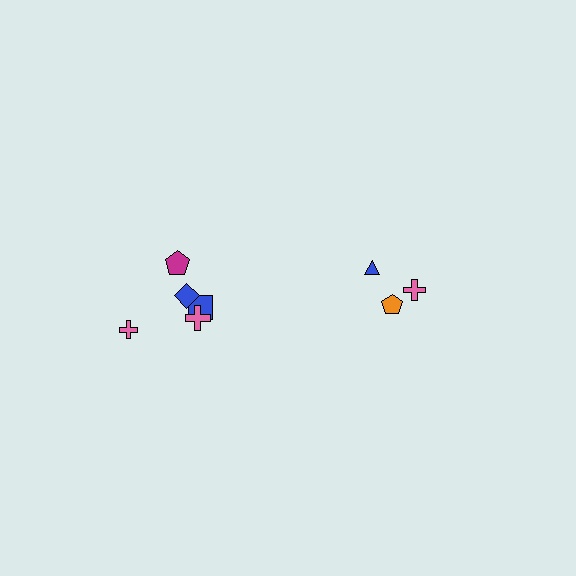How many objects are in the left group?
There are 5 objects.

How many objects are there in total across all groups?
There are 8 objects.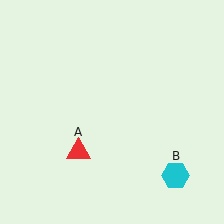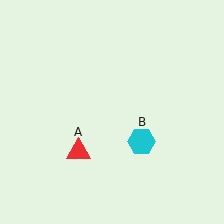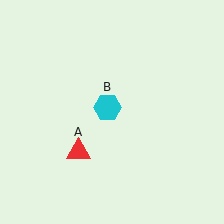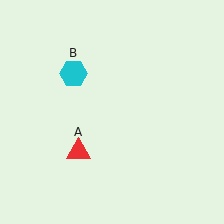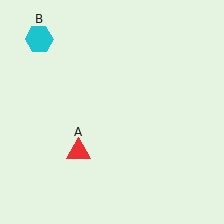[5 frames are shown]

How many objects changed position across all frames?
1 object changed position: cyan hexagon (object B).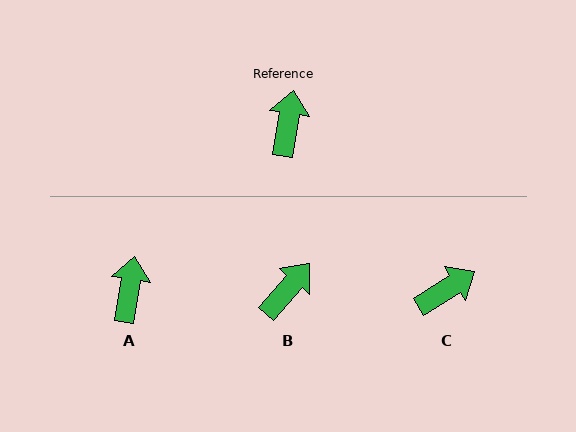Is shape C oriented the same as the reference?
No, it is off by about 49 degrees.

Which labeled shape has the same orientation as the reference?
A.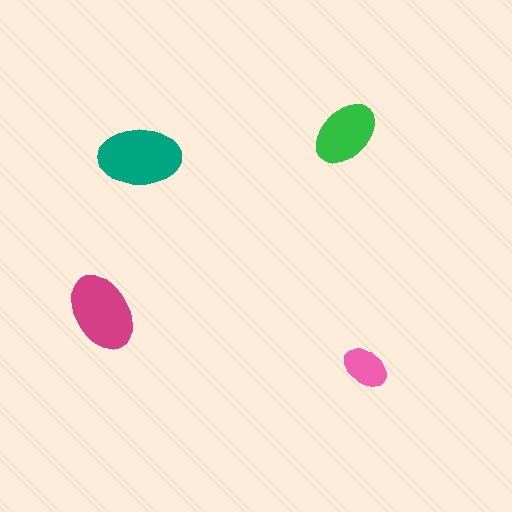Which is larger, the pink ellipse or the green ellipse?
The green one.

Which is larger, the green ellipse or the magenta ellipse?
The magenta one.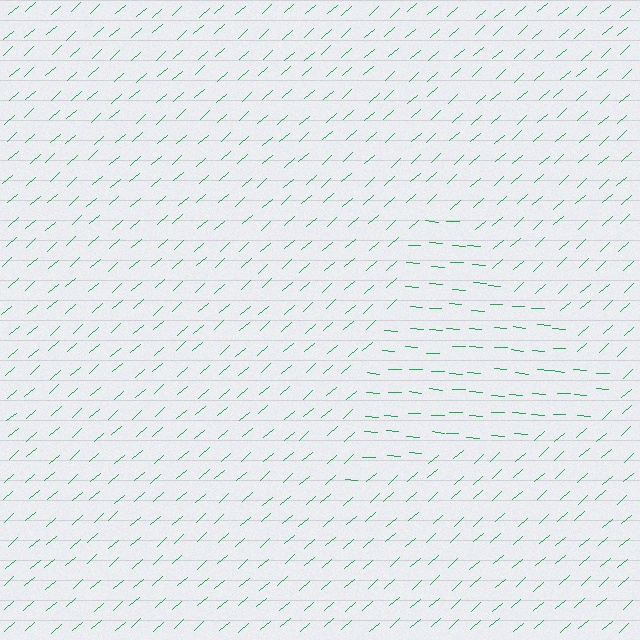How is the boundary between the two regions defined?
The boundary is defined purely by a change in line orientation (approximately 45 degrees difference). All lines are the same color and thickness.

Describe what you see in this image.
The image is filled with small green line segments. A triangle region in the image has lines oriented differently from the surrounding lines, creating a visible texture boundary.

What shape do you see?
I see a triangle.